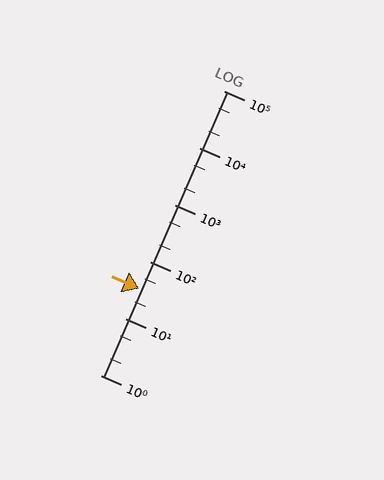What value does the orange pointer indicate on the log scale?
The pointer indicates approximately 33.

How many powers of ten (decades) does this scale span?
The scale spans 5 decades, from 1 to 100000.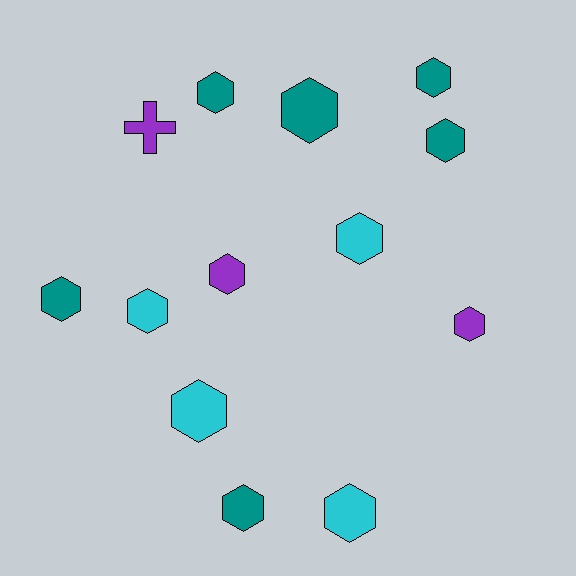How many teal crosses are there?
There are no teal crosses.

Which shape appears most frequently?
Hexagon, with 12 objects.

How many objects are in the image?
There are 13 objects.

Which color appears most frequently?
Teal, with 6 objects.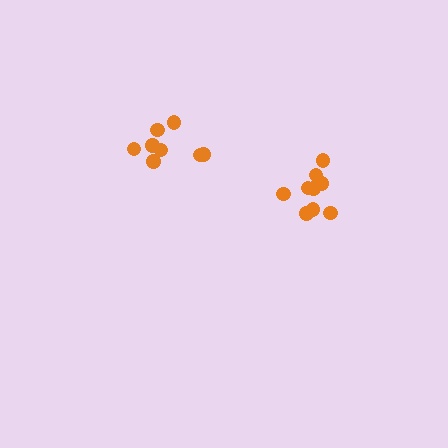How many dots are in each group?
Group 1: 9 dots, Group 2: 8 dots (17 total).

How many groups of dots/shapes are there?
There are 2 groups.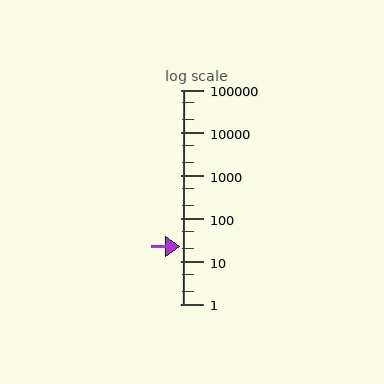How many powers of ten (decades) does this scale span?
The scale spans 5 decades, from 1 to 100000.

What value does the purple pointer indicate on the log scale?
The pointer indicates approximately 22.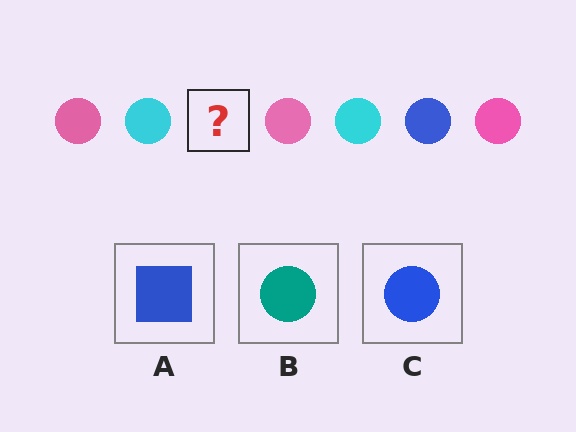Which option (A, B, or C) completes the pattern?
C.